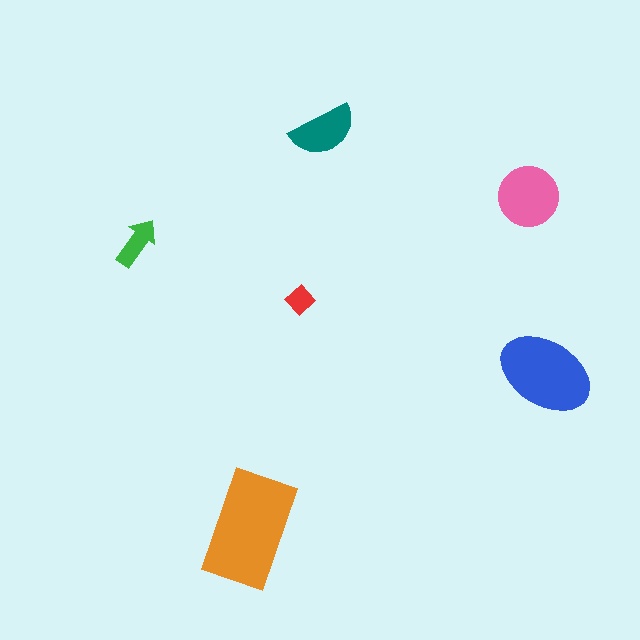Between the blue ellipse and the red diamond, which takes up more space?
The blue ellipse.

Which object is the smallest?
The red diamond.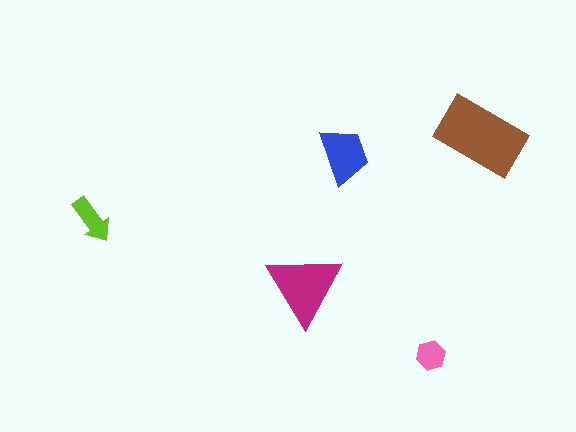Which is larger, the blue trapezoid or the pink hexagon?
The blue trapezoid.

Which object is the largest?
The brown rectangle.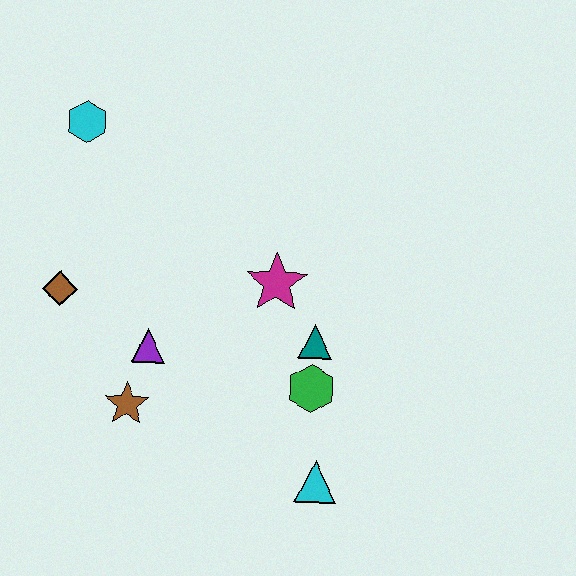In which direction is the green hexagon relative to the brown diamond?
The green hexagon is to the right of the brown diamond.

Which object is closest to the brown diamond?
The purple triangle is closest to the brown diamond.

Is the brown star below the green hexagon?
Yes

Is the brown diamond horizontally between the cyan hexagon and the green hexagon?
No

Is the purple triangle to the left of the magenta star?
Yes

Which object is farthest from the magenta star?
The cyan hexagon is farthest from the magenta star.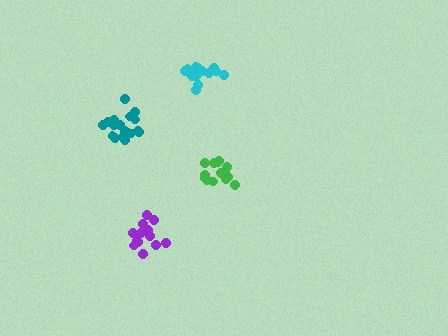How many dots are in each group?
Group 1: 15 dots, Group 2: 14 dots, Group 3: 18 dots, Group 4: 14 dots (61 total).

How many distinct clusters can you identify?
There are 4 distinct clusters.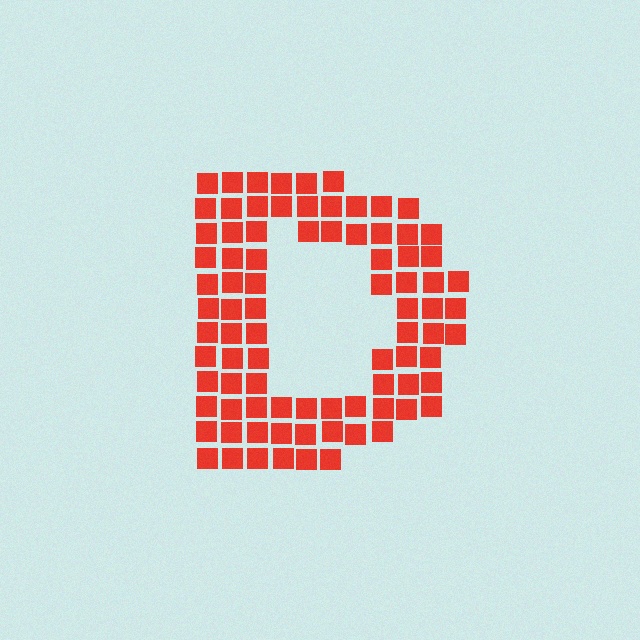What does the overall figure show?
The overall figure shows the letter D.